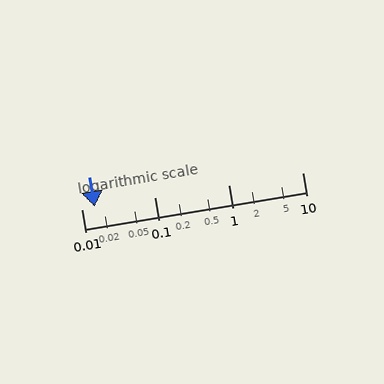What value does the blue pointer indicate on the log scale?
The pointer indicates approximately 0.015.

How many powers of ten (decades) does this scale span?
The scale spans 3 decades, from 0.01 to 10.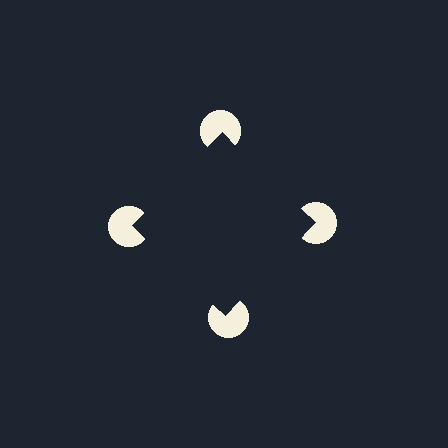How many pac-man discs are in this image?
There are 4 — one at each vertex of the illusory square.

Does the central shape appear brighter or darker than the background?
It typically appears slightly darker than the background, even though no actual brightness change is drawn.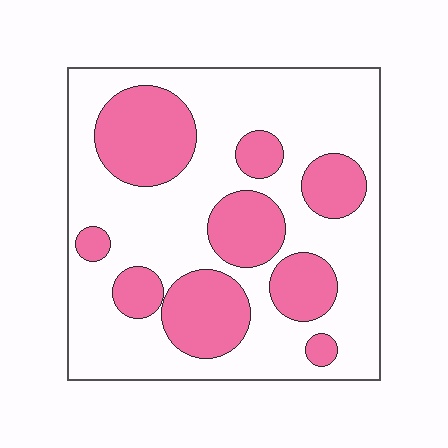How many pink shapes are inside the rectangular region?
9.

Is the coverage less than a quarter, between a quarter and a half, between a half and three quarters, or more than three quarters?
Between a quarter and a half.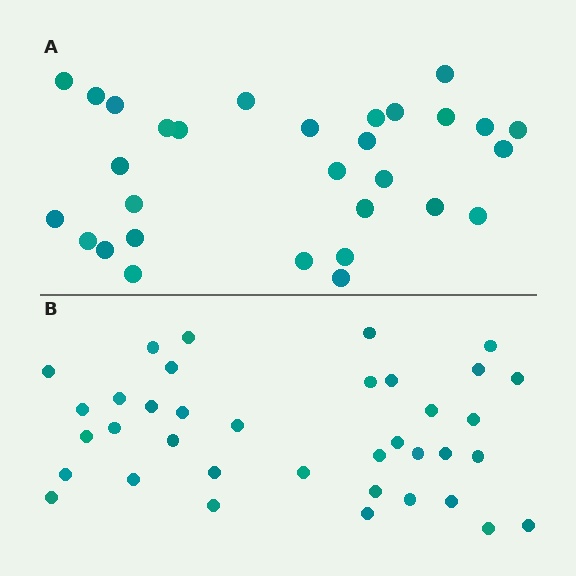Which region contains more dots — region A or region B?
Region B (the bottom region) has more dots.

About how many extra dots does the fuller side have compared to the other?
Region B has roughly 8 or so more dots than region A.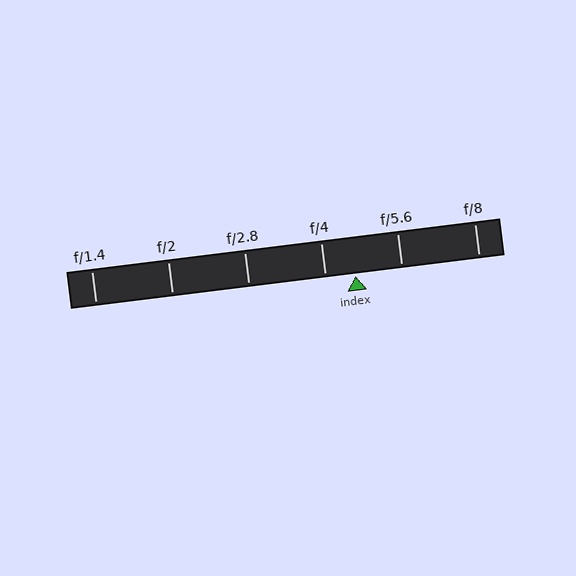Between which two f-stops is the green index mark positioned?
The index mark is between f/4 and f/5.6.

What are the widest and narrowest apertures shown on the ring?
The widest aperture shown is f/1.4 and the narrowest is f/8.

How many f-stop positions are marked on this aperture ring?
There are 6 f-stop positions marked.